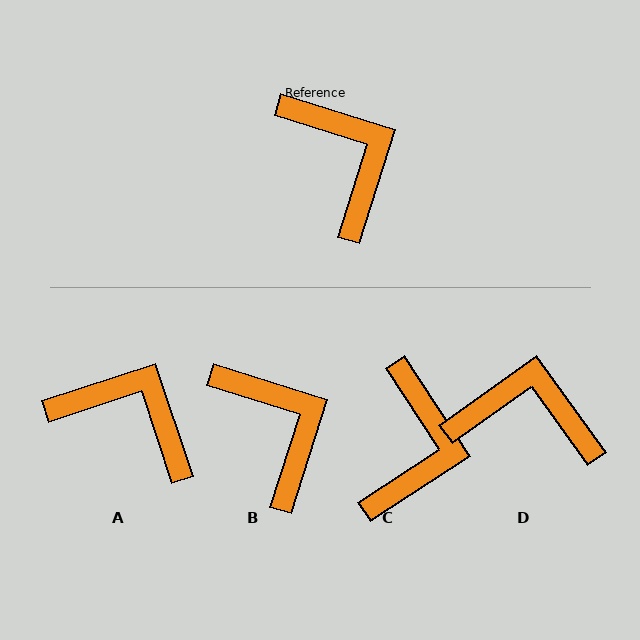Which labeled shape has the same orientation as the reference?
B.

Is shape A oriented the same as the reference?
No, it is off by about 36 degrees.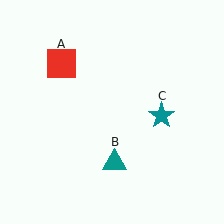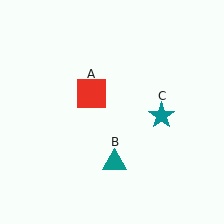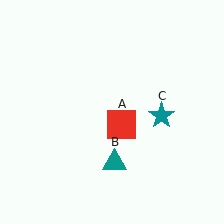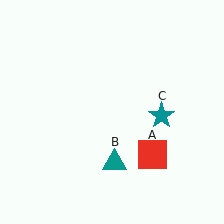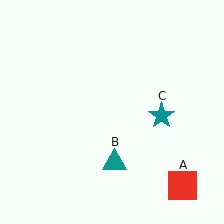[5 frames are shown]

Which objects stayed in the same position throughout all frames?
Teal triangle (object B) and teal star (object C) remained stationary.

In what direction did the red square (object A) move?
The red square (object A) moved down and to the right.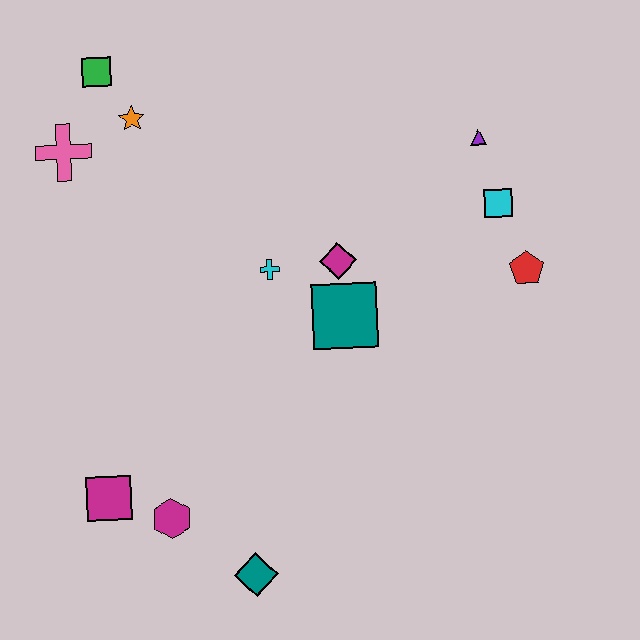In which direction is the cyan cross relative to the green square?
The cyan cross is below the green square.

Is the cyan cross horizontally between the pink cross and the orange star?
No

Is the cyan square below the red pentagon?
No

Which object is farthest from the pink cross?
The red pentagon is farthest from the pink cross.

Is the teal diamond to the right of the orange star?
Yes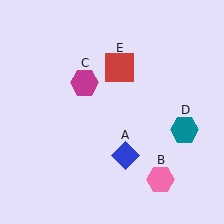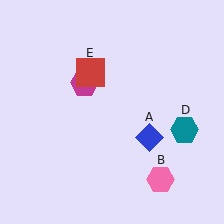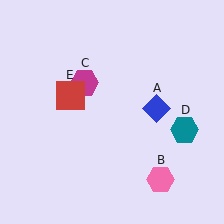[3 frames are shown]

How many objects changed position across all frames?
2 objects changed position: blue diamond (object A), red square (object E).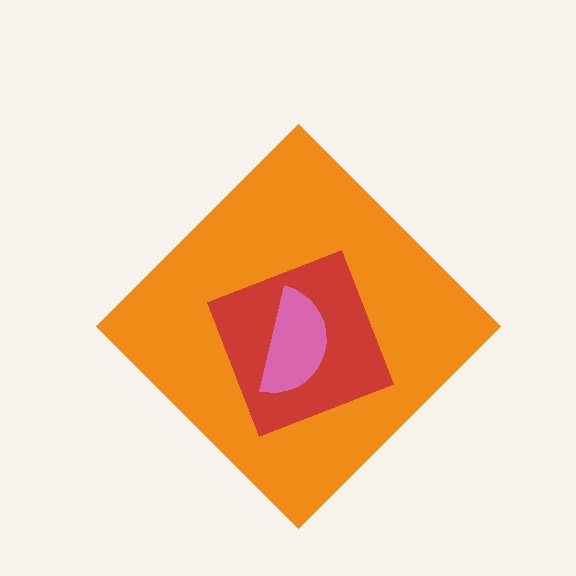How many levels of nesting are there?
3.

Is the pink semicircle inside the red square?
Yes.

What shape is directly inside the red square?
The pink semicircle.